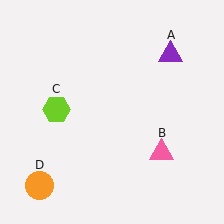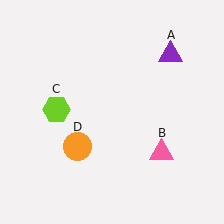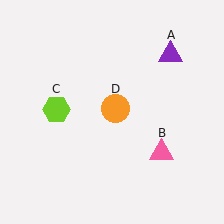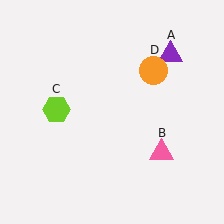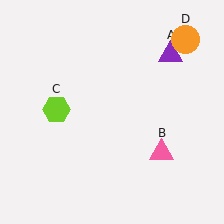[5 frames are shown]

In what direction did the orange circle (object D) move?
The orange circle (object D) moved up and to the right.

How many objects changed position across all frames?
1 object changed position: orange circle (object D).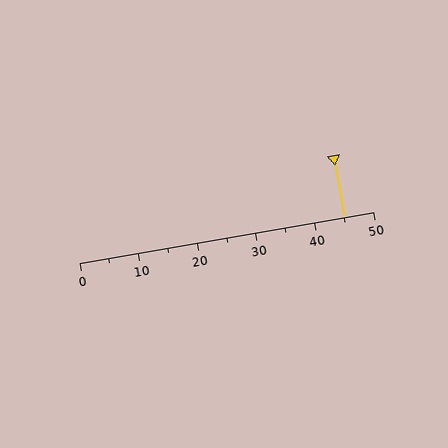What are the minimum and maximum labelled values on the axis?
The axis runs from 0 to 50.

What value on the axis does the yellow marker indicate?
The marker indicates approximately 45.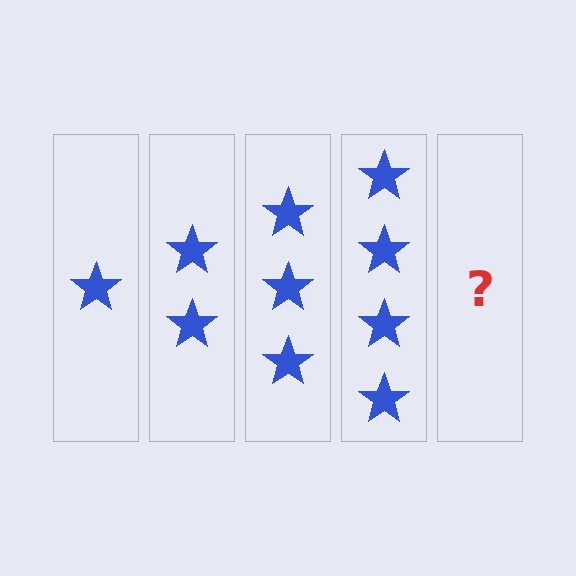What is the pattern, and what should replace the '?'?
The pattern is that each step adds one more star. The '?' should be 5 stars.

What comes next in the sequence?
The next element should be 5 stars.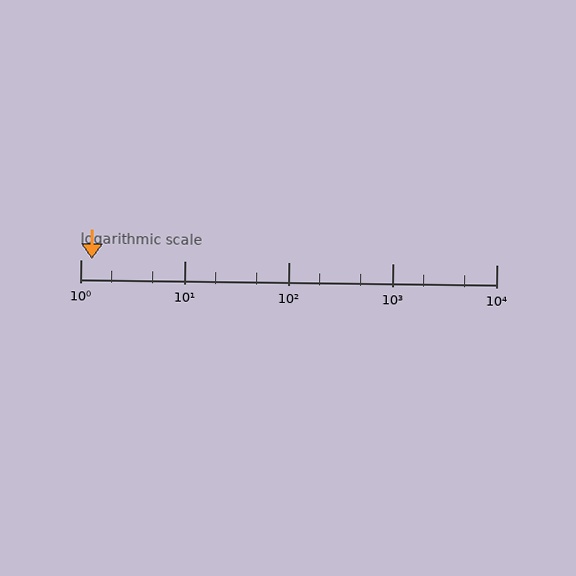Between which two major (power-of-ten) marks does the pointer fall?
The pointer is between 1 and 10.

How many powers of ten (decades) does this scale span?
The scale spans 4 decades, from 1 to 10000.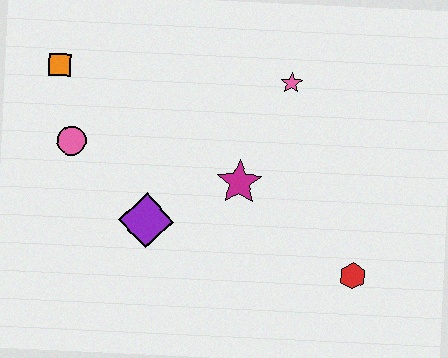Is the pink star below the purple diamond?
No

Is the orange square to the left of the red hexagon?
Yes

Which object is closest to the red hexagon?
The magenta star is closest to the red hexagon.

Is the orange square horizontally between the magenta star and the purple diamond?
No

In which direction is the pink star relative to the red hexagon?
The pink star is above the red hexagon.